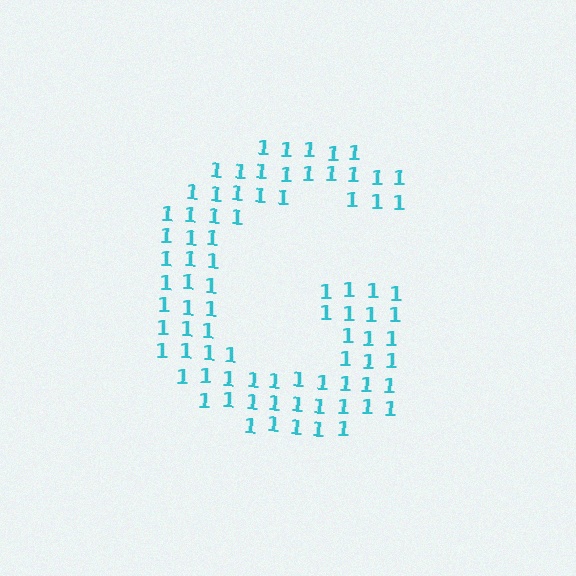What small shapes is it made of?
It is made of small digit 1's.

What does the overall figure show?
The overall figure shows the letter G.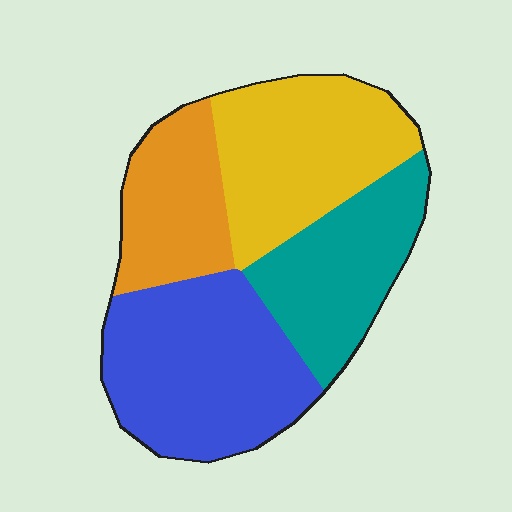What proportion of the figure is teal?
Teal takes up about one fifth (1/5) of the figure.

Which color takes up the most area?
Blue, at roughly 35%.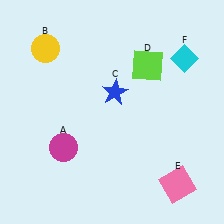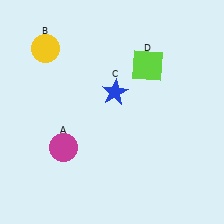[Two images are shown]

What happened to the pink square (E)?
The pink square (E) was removed in Image 2. It was in the bottom-right area of Image 1.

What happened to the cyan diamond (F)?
The cyan diamond (F) was removed in Image 2. It was in the top-right area of Image 1.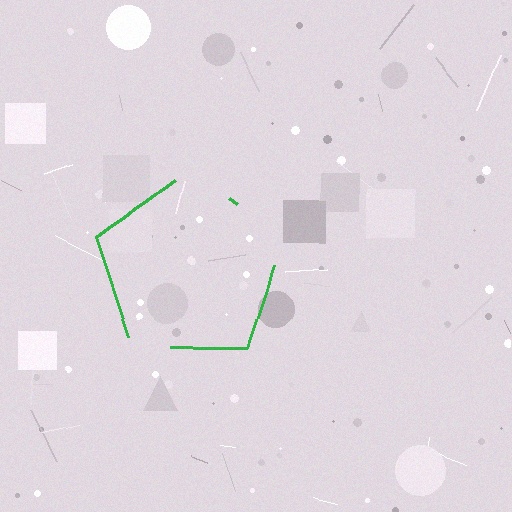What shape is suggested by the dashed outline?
The dashed outline suggests a pentagon.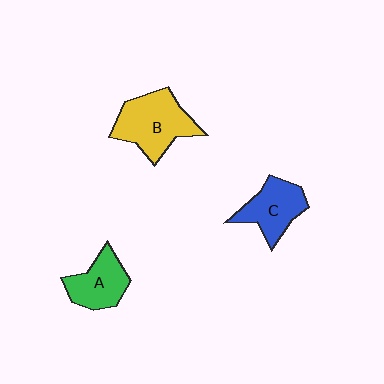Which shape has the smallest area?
Shape A (green).